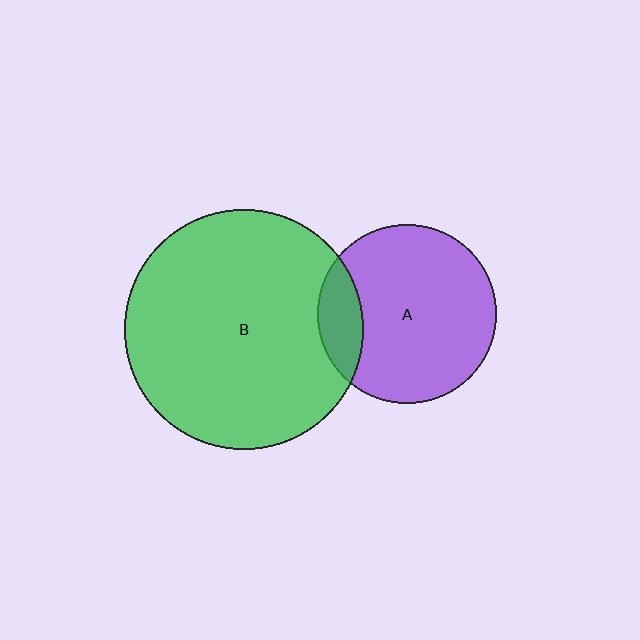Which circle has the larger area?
Circle B (green).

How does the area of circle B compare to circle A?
Approximately 1.8 times.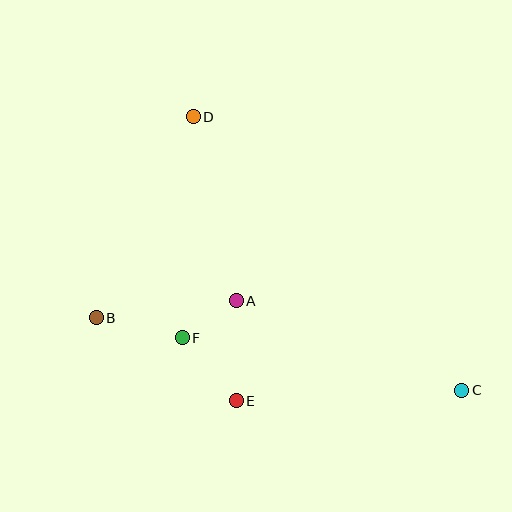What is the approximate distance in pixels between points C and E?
The distance between C and E is approximately 226 pixels.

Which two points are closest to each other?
Points A and F are closest to each other.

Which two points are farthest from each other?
Points C and D are farthest from each other.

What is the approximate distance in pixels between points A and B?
The distance between A and B is approximately 141 pixels.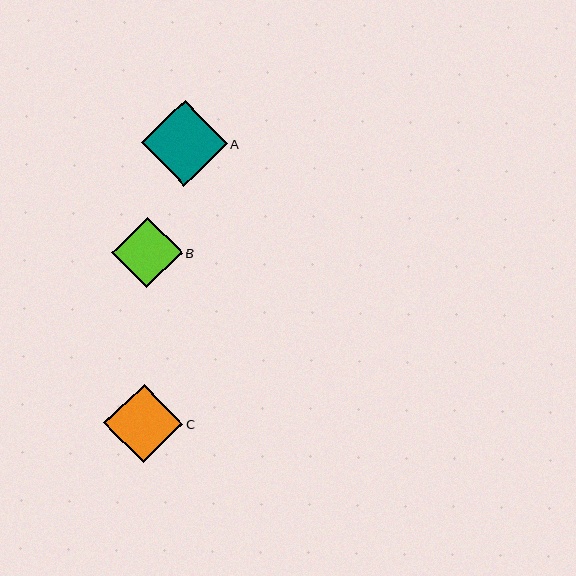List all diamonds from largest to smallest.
From largest to smallest: A, C, B.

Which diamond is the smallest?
Diamond B is the smallest with a size of approximately 70 pixels.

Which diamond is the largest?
Diamond A is the largest with a size of approximately 86 pixels.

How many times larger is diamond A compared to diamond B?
Diamond A is approximately 1.2 times the size of diamond B.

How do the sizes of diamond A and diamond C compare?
Diamond A and diamond C are approximately the same size.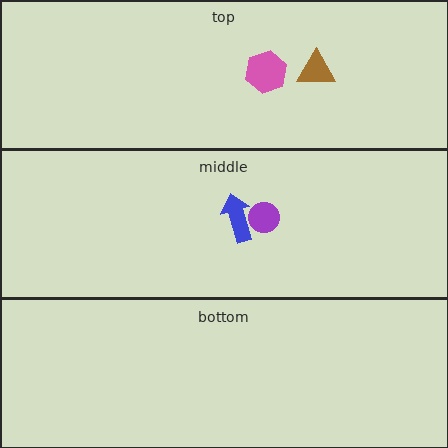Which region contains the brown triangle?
The top region.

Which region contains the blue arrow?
The middle region.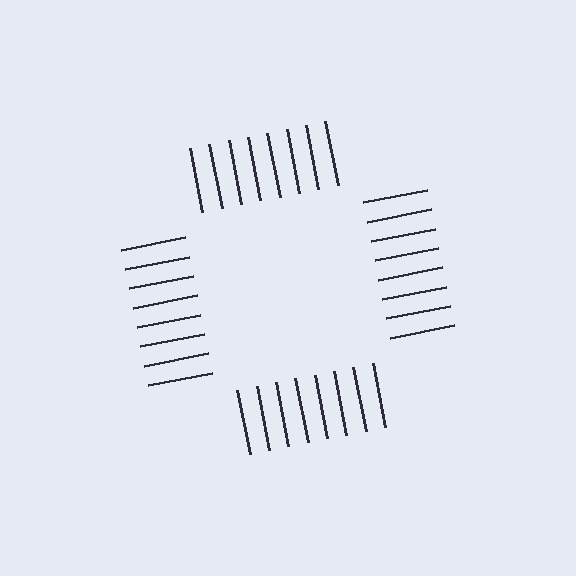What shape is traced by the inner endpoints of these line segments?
An illusory square — the line segments terminate on its edges but no continuous stroke is drawn.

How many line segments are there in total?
32 — 8 along each of the 4 edges.